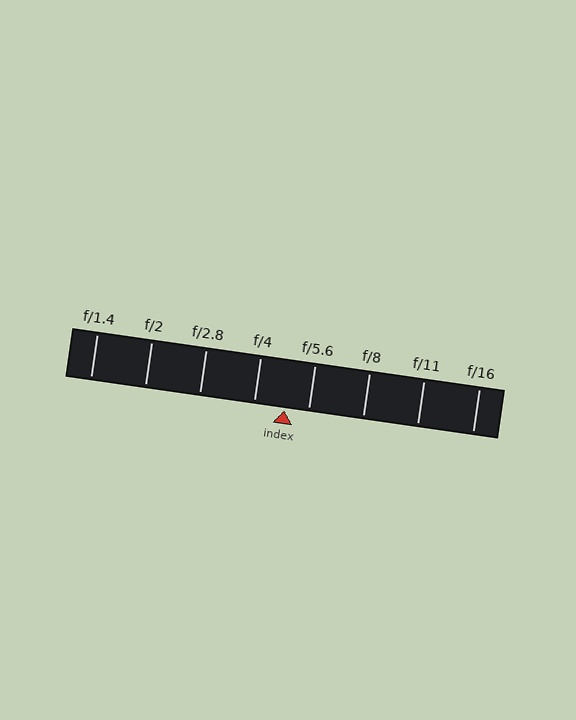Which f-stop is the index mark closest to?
The index mark is closest to f/5.6.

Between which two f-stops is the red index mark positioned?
The index mark is between f/4 and f/5.6.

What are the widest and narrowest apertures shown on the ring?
The widest aperture shown is f/1.4 and the narrowest is f/16.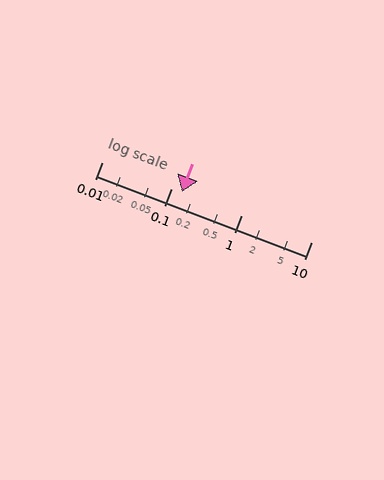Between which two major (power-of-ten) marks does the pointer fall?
The pointer is between 0.1 and 1.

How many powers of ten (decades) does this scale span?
The scale spans 3 decades, from 0.01 to 10.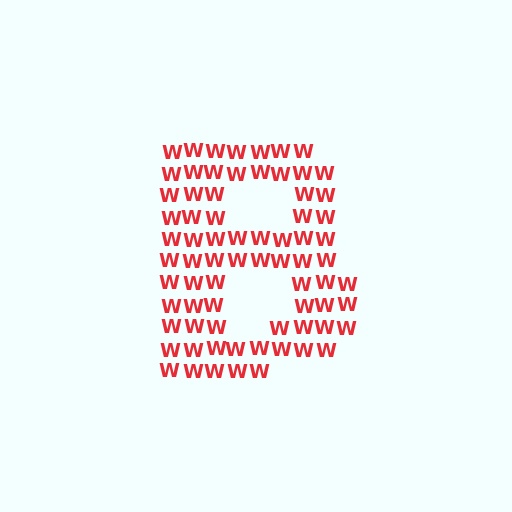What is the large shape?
The large shape is the letter B.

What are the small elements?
The small elements are letter W's.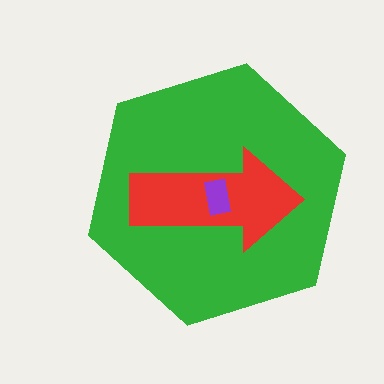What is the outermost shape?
The green hexagon.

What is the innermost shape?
The purple rectangle.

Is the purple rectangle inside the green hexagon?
Yes.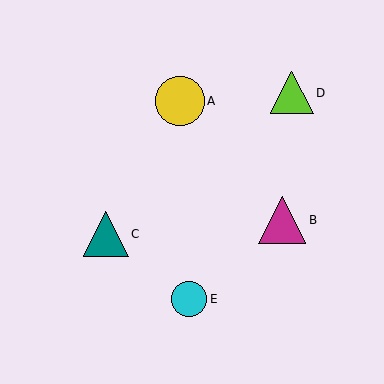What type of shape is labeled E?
Shape E is a cyan circle.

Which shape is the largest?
The yellow circle (labeled A) is the largest.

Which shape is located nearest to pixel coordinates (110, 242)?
The teal triangle (labeled C) at (106, 234) is nearest to that location.